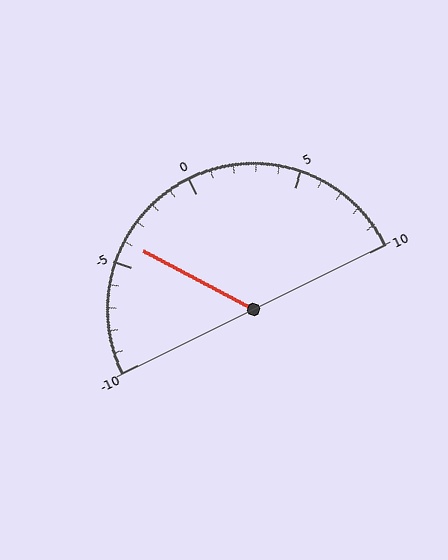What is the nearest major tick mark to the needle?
The nearest major tick mark is -5.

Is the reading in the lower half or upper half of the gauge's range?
The reading is in the lower half of the range (-10 to 10).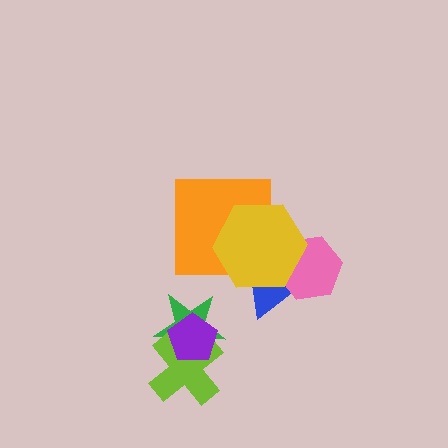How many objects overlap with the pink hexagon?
2 objects overlap with the pink hexagon.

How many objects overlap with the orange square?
2 objects overlap with the orange square.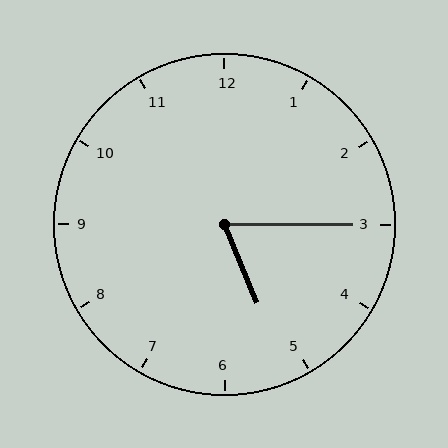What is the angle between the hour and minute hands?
Approximately 68 degrees.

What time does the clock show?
5:15.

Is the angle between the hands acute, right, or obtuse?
It is acute.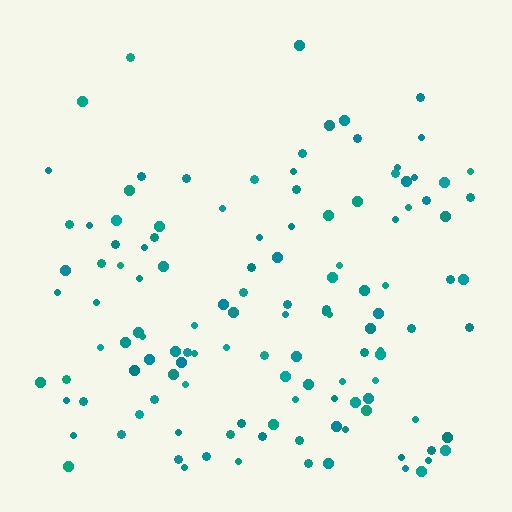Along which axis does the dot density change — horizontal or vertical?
Vertical.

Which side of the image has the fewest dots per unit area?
The top.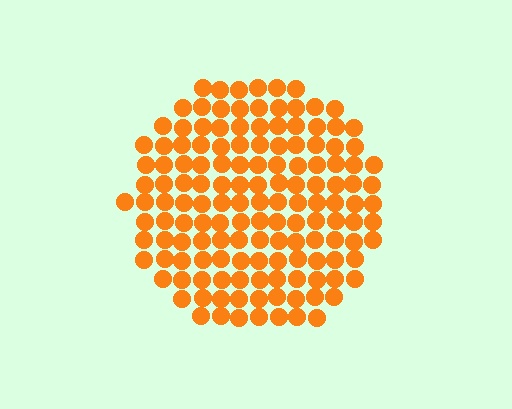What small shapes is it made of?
It is made of small circles.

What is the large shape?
The large shape is a circle.